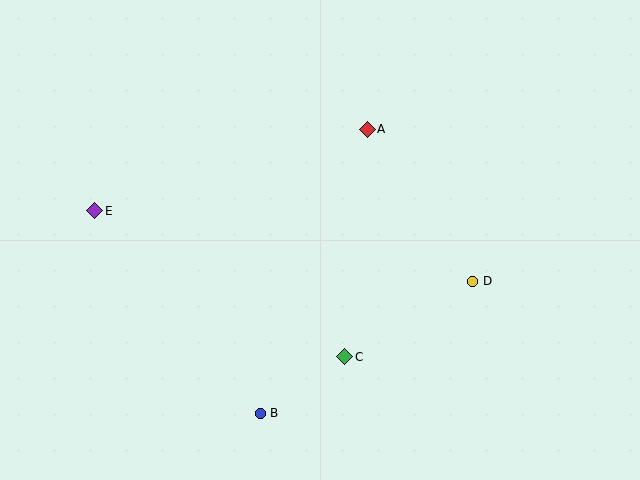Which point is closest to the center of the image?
Point C at (345, 357) is closest to the center.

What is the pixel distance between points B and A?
The distance between B and A is 304 pixels.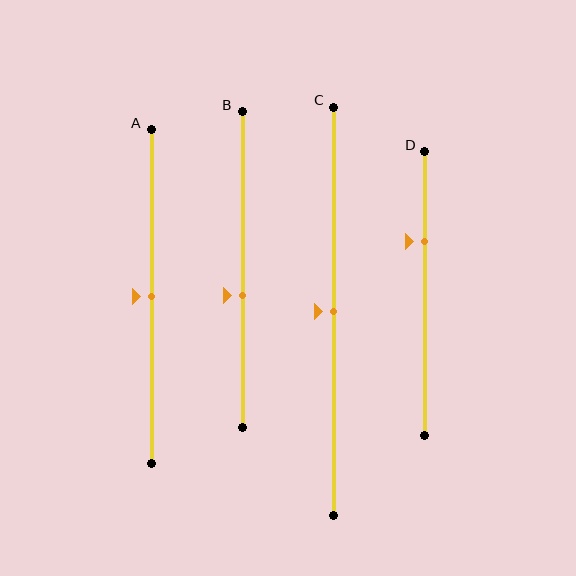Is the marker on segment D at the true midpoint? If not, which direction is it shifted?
No, the marker on segment D is shifted upward by about 18% of the segment length.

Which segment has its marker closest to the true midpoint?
Segment A has its marker closest to the true midpoint.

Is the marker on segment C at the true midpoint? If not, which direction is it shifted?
Yes, the marker on segment C is at the true midpoint.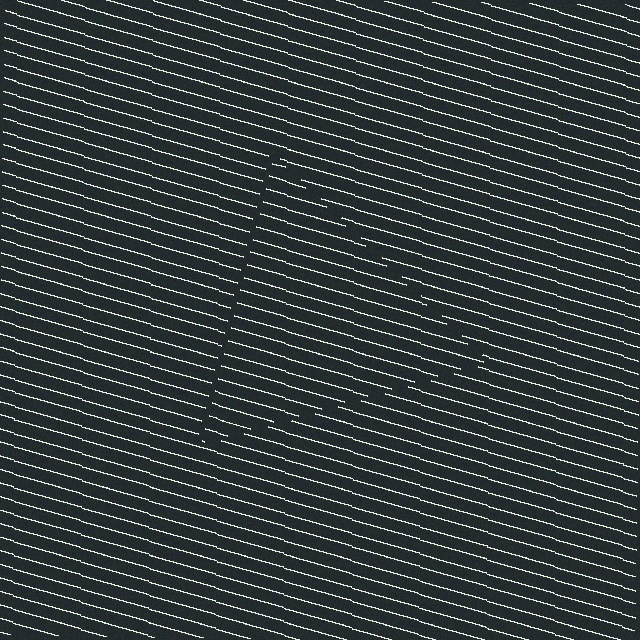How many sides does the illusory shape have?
3 sides — the line-ends trace a triangle.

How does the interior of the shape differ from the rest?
The interior of the shape contains the same grating, shifted by half a period — the contour is defined by the phase discontinuity where line-ends from the inner and outer gratings abut.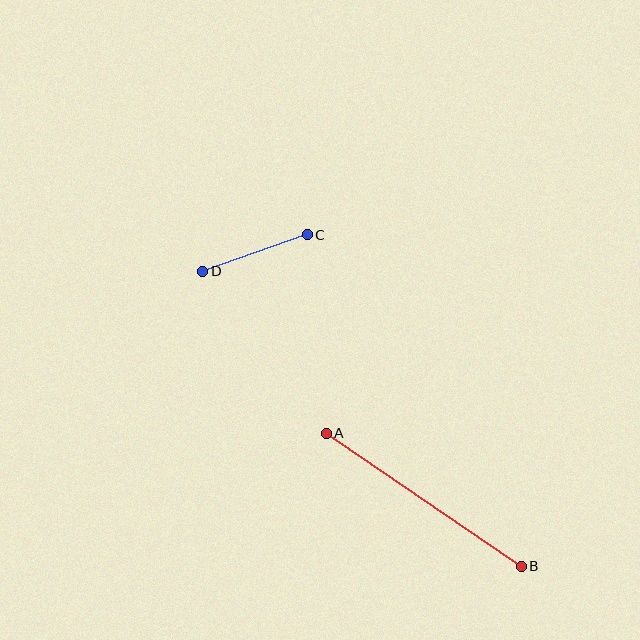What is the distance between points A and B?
The distance is approximately 236 pixels.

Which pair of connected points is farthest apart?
Points A and B are farthest apart.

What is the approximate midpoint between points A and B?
The midpoint is at approximately (424, 500) pixels.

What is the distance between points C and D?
The distance is approximately 111 pixels.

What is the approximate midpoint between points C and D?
The midpoint is at approximately (255, 253) pixels.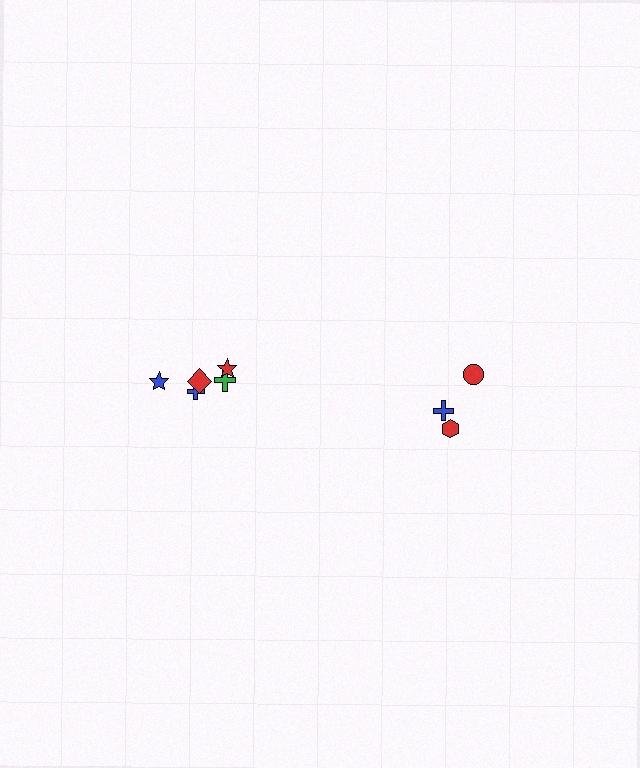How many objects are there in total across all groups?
There are 8 objects.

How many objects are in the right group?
There are 3 objects.